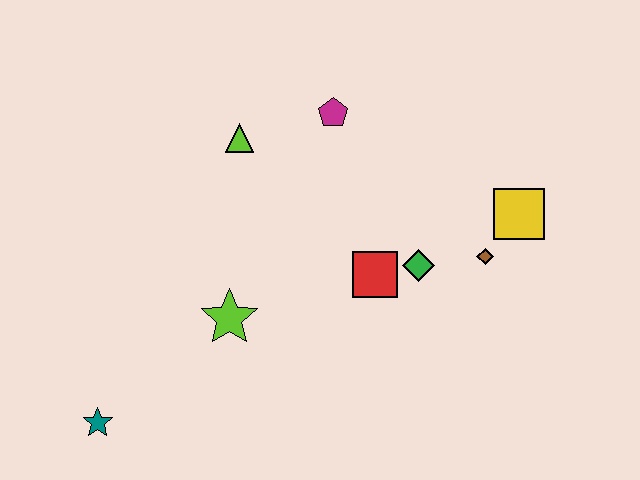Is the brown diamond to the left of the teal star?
No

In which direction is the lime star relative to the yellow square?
The lime star is to the left of the yellow square.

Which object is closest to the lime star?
The red square is closest to the lime star.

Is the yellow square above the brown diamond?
Yes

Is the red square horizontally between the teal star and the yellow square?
Yes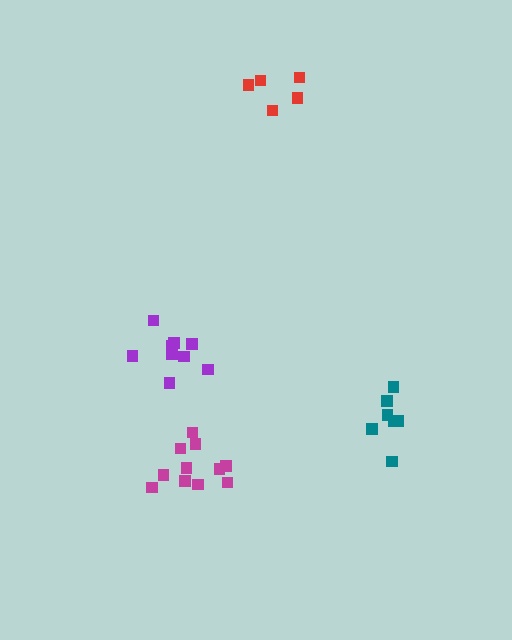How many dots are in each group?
Group 1: 11 dots, Group 2: 10 dots, Group 3: 5 dots, Group 4: 7 dots (33 total).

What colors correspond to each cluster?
The clusters are colored: magenta, purple, red, teal.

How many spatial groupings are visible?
There are 4 spatial groupings.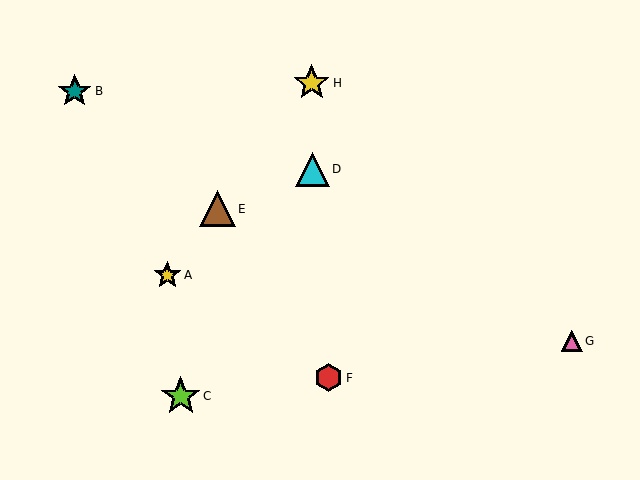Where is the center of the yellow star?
The center of the yellow star is at (312, 83).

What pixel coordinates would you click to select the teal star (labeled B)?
Click at (75, 91) to select the teal star B.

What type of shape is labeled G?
Shape G is a pink triangle.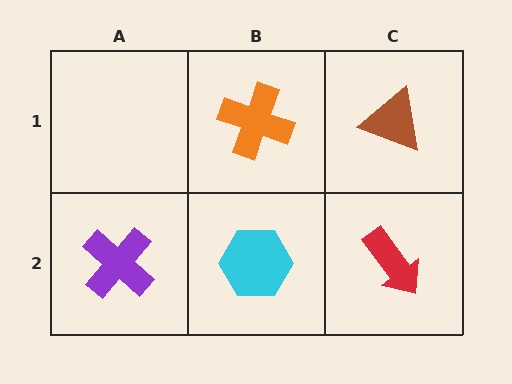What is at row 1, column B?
An orange cross.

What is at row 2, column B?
A cyan hexagon.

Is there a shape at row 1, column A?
No, that cell is empty.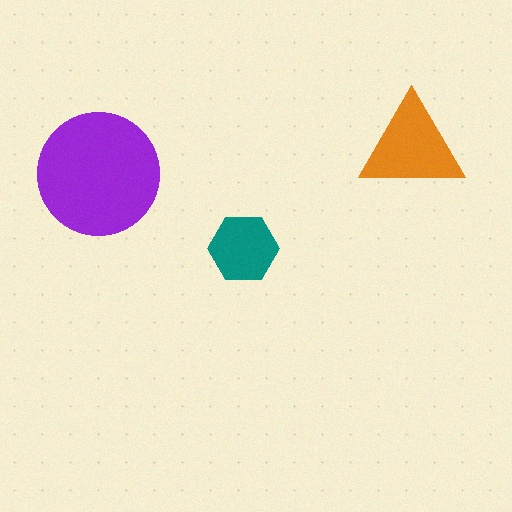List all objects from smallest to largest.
The teal hexagon, the orange triangle, the purple circle.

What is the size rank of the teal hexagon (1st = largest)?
3rd.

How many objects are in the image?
There are 3 objects in the image.